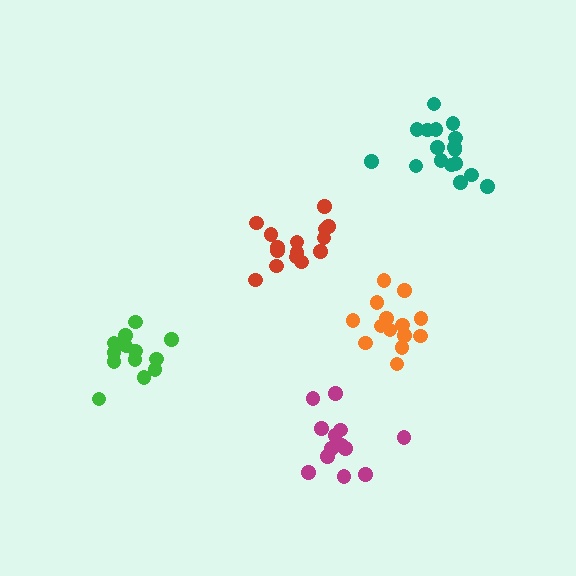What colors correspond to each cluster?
The clusters are colored: teal, orange, magenta, red, green.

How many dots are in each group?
Group 1: 17 dots, Group 2: 14 dots, Group 3: 13 dots, Group 4: 15 dots, Group 5: 13 dots (72 total).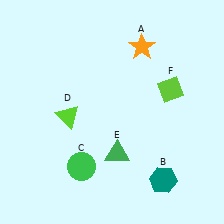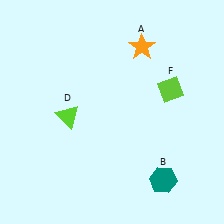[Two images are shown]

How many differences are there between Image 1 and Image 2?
There are 2 differences between the two images.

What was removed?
The green circle (C), the green triangle (E) were removed in Image 2.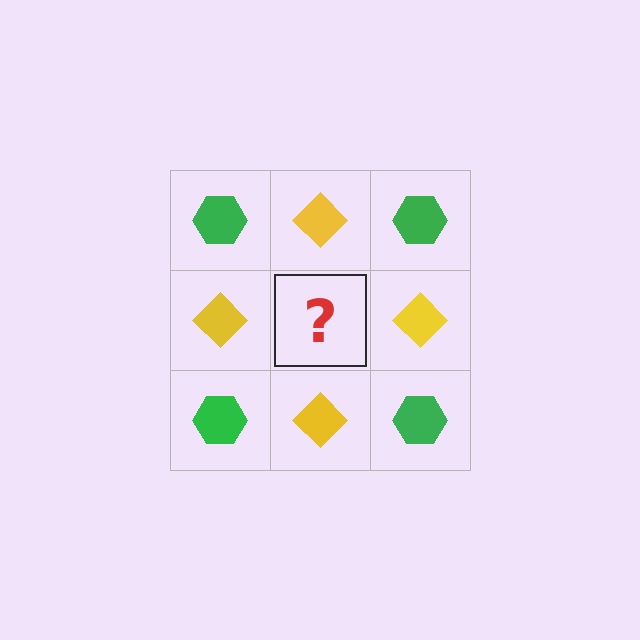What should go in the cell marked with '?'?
The missing cell should contain a green hexagon.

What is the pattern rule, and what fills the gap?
The rule is that it alternates green hexagon and yellow diamond in a checkerboard pattern. The gap should be filled with a green hexagon.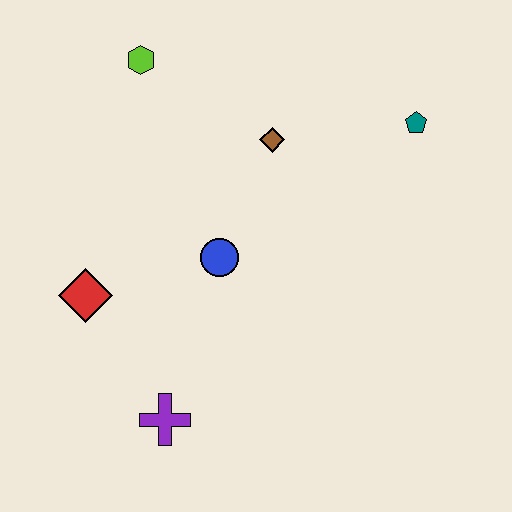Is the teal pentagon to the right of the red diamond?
Yes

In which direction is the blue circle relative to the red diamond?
The blue circle is to the right of the red diamond.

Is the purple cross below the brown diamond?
Yes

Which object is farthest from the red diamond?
The teal pentagon is farthest from the red diamond.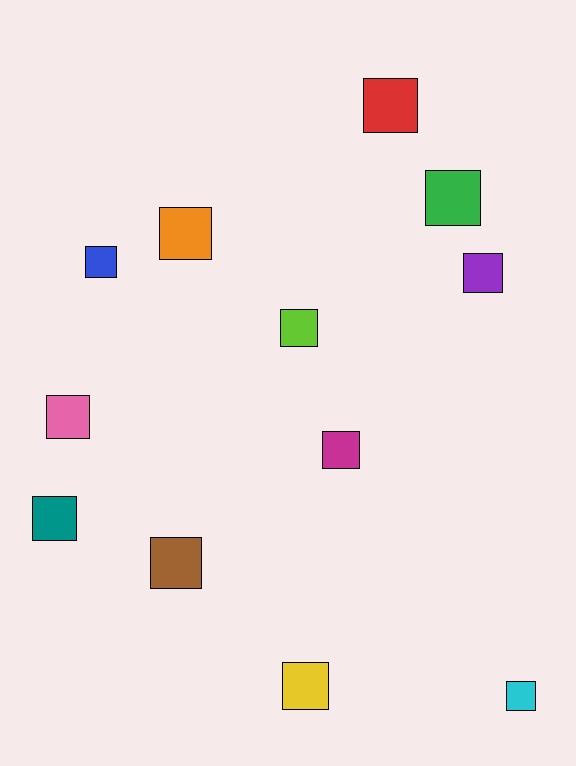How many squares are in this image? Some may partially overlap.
There are 12 squares.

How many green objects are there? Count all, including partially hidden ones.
There is 1 green object.